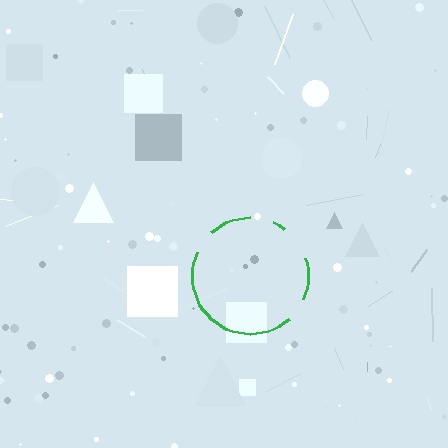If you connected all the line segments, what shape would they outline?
They would outline a circle.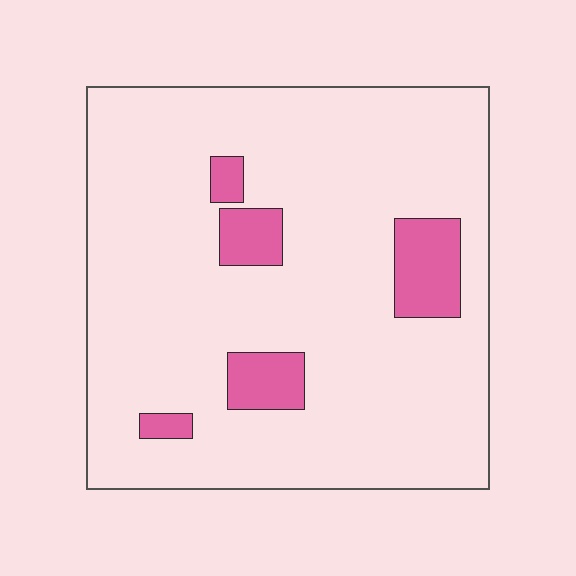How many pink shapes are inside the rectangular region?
5.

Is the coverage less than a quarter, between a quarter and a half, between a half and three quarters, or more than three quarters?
Less than a quarter.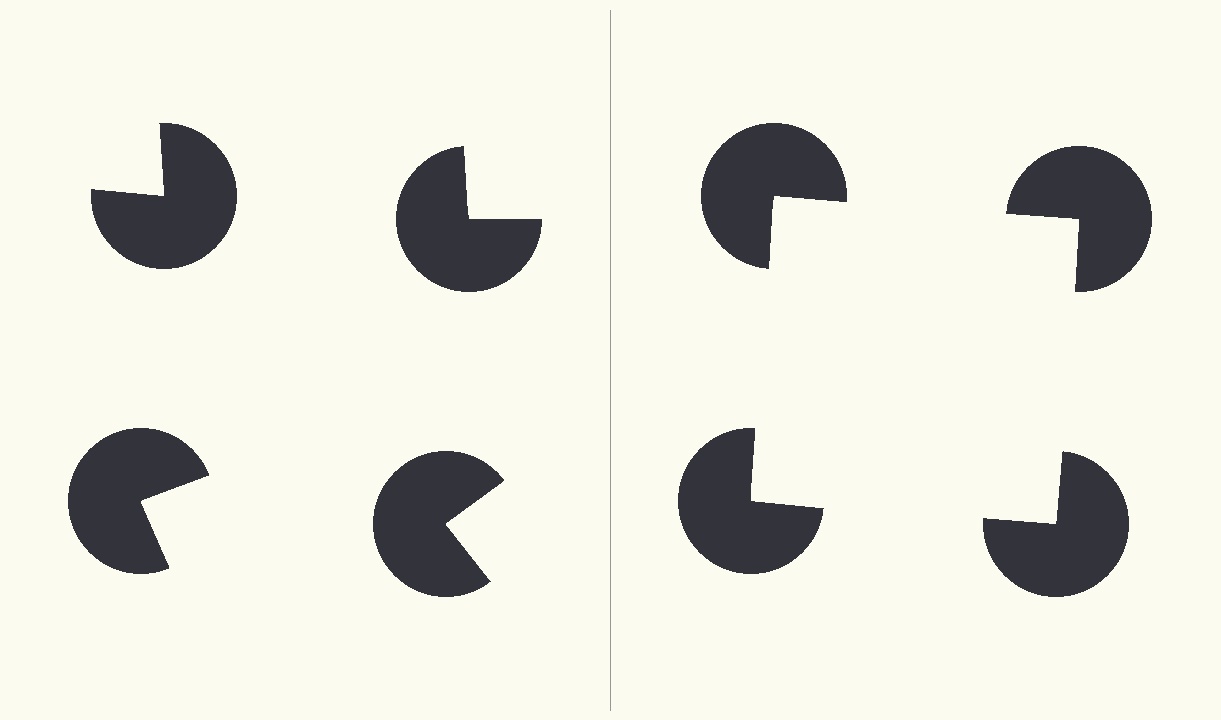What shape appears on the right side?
An illusory square.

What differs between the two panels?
The pac-man discs are positioned identically on both sides; only the wedge orientations differ. On the right they align to a square; on the left they are misaligned.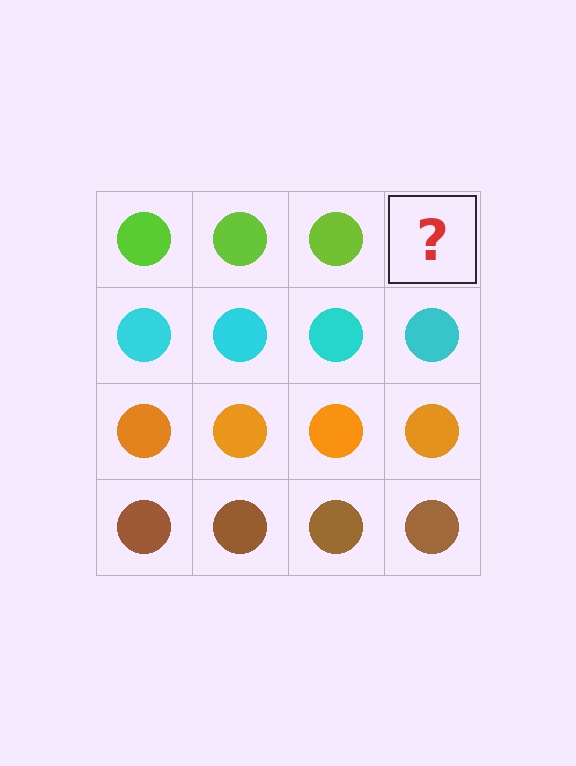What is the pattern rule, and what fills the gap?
The rule is that each row has a consistent color. The gap should be filled with a lime circle.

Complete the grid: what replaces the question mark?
The question mark should be replaced with a lime circle.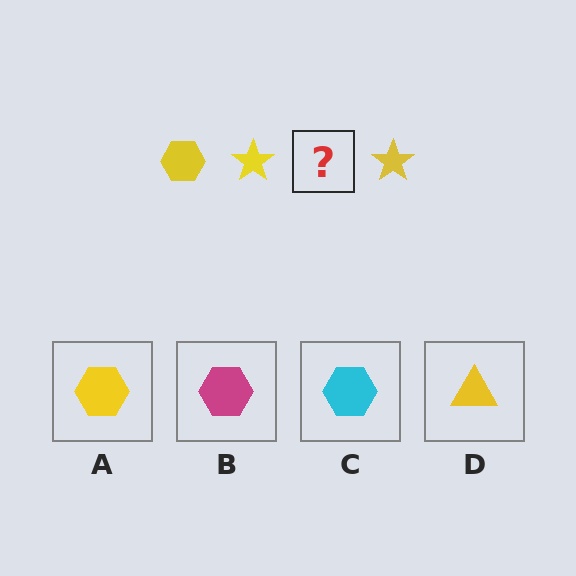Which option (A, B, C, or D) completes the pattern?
A.